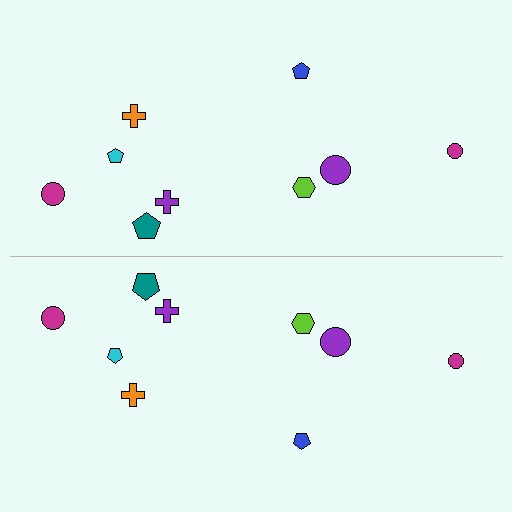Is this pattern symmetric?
Yes, this pattern has bilateral (reflection) symmetry.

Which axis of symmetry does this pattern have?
The pattern has a horizontal axis of symmetry running through the center of the image.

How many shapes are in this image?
There are 18 shapes in this image.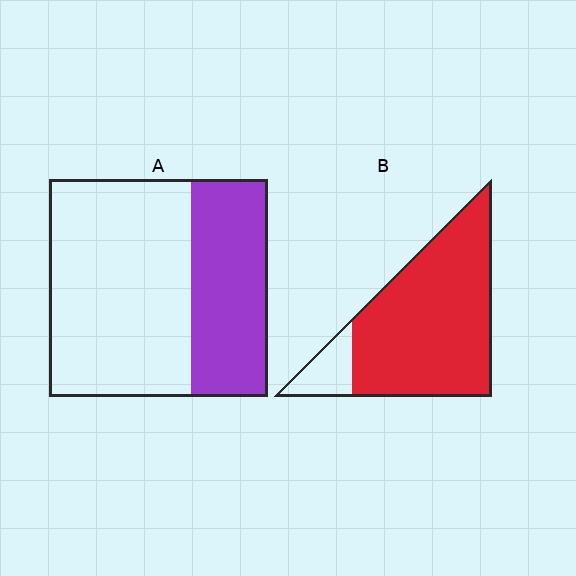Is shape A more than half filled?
No.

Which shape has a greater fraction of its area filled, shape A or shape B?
Shape B.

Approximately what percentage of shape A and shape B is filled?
A is approximately 35% and B is approximately 85%.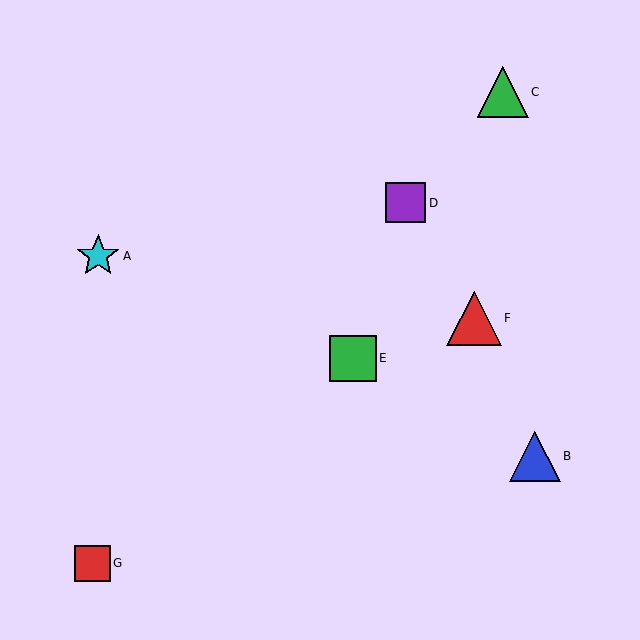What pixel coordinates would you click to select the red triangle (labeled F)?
Click at (474, 318) to select the red triangle F.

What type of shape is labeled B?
Shape B is a blue triangle.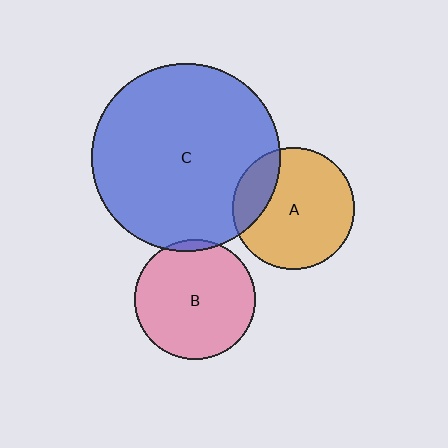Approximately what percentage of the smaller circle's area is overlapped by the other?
Approximately 5%.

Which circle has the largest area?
Circle C (blue).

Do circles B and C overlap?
Yes.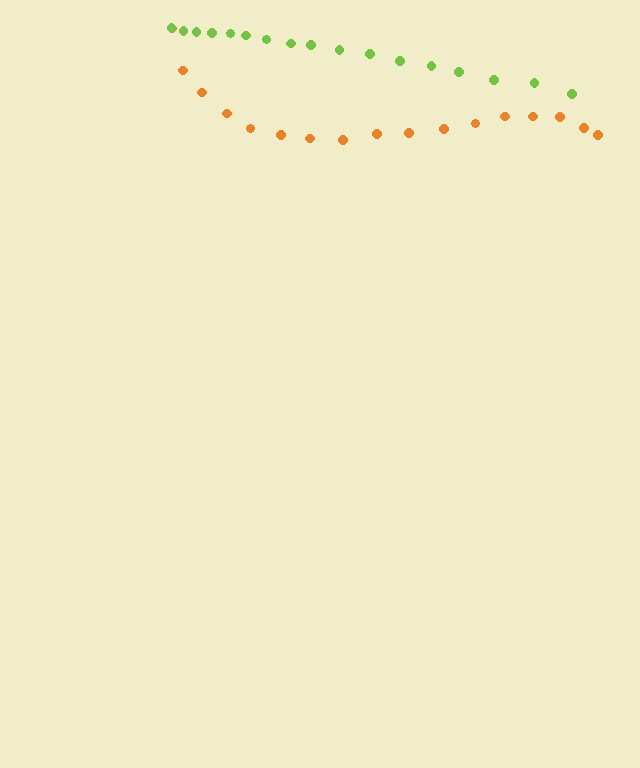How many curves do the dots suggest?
There are 2 distinct paths.